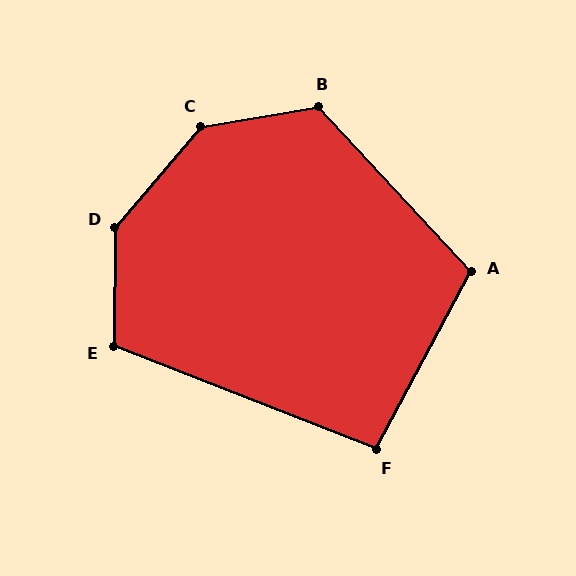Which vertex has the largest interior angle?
D, at approximately 140 degrees.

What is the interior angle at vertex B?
Approximately 123 degrees (obtuse).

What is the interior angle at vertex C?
Approximately 140 degrees (obtuse).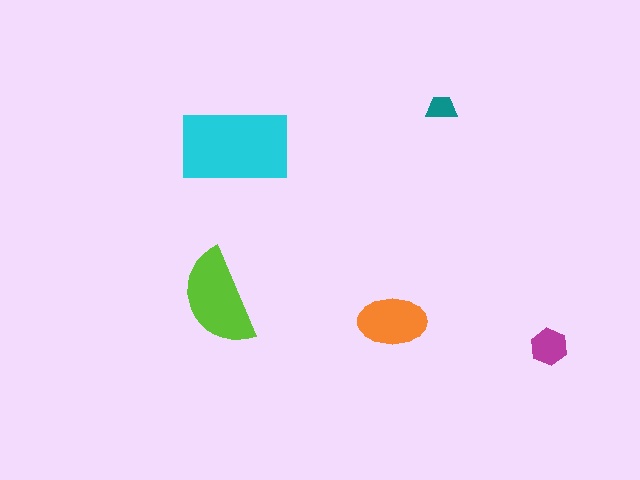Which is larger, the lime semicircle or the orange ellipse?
The lime semicircle.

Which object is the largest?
The cyan rectangle.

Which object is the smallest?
The teal trapezoid.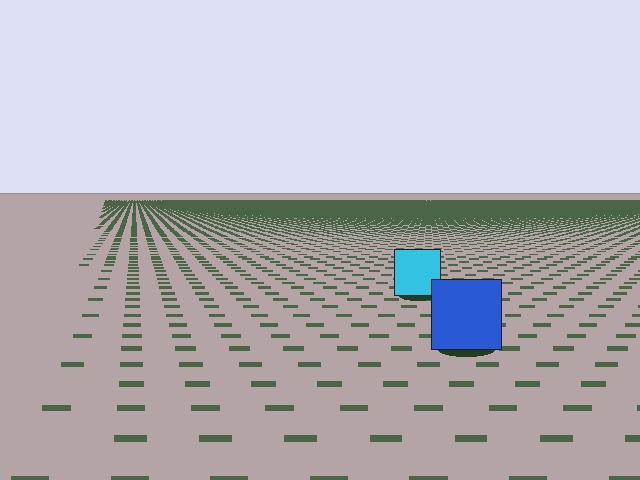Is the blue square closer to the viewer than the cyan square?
Yes. The blue square is closer — you can tell from the texture gradient: the ground texture is coarser near it.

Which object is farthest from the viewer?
The cyan square is farthest from the viewer. It appears smaller and the ground texture around it is denser.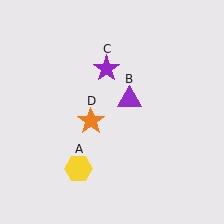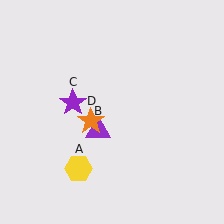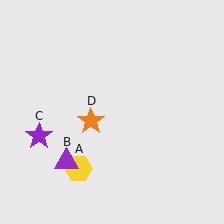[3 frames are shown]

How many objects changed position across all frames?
2 objects changed position: purple triangle (object B), purple star (object C).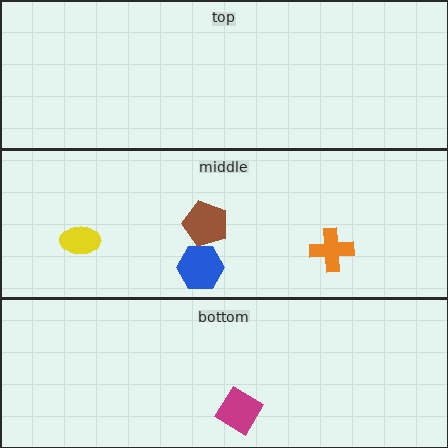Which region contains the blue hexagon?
The middle region.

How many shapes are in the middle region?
4.